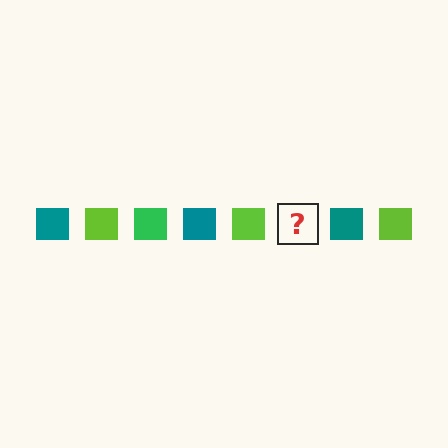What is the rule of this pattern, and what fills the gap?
The rule is that the pattern cycles through teal, lime, green squares. The gap should be filled with a green square.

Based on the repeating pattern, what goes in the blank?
The blank should be a green square.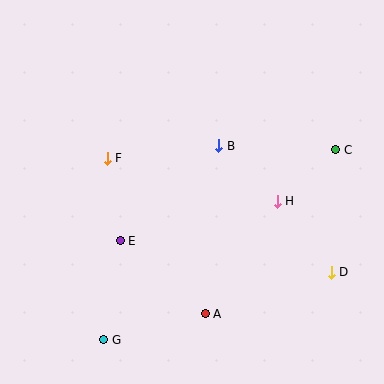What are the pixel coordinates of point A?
Point A is at (205, 314).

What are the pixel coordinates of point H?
Point H is at (277, 201).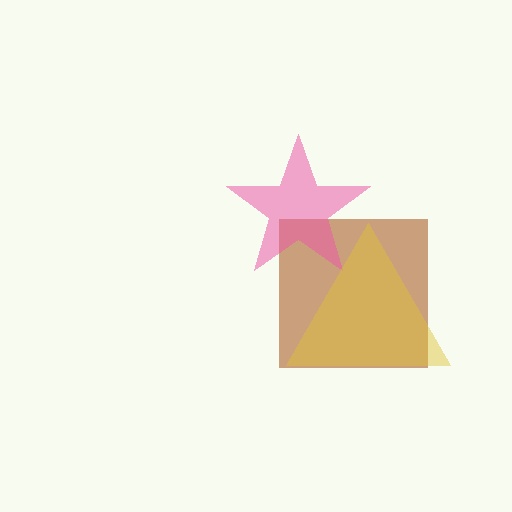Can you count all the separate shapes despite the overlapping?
Yes, there are 3 separate shapes.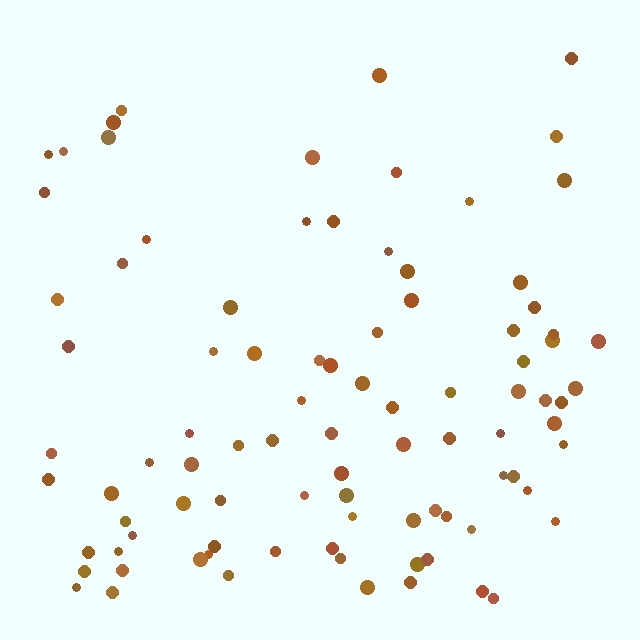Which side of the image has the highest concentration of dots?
The bottom.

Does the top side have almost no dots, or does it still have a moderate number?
Still a moderate number, just noticeably fewer than the bottom.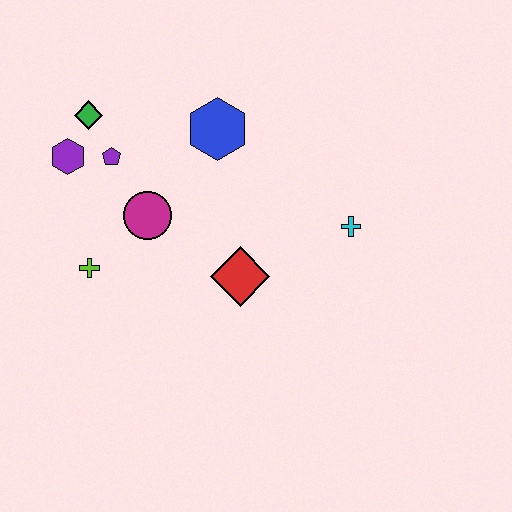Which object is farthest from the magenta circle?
The cyan cross is farthest from the magenta circle.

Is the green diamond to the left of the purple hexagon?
No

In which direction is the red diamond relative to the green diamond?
The red diamond is below the green diamond.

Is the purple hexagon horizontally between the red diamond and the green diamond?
No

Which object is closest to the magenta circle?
The purple pentagon is closest to the magenta circle.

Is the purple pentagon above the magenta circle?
Yes